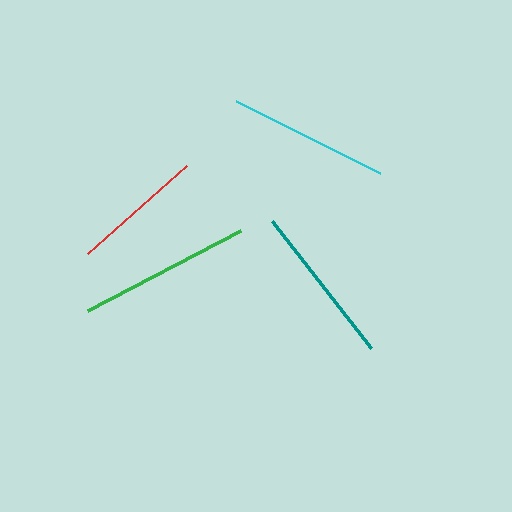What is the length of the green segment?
The green segment is approximately 172 pixels long.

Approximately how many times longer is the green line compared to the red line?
The green line is approximately 1.3 times the length of the red line.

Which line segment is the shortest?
The red line is the shortest at approximately 132 pixels.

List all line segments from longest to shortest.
From longest to shortest: green, teal, cyan, red.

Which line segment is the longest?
The green line is the longest at approximately 172 pixels.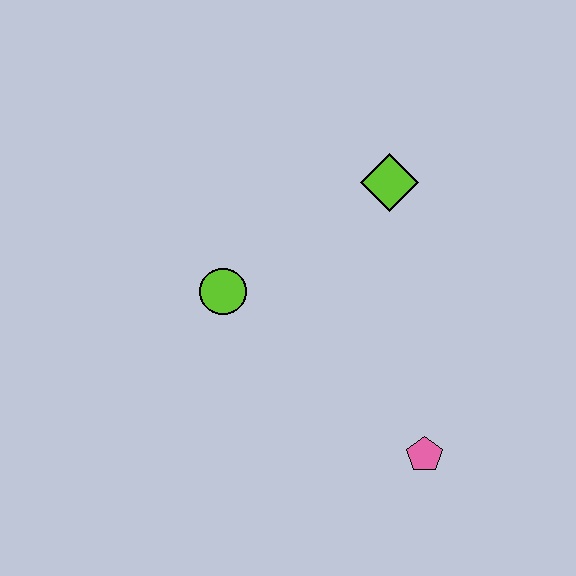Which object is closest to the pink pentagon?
The lime circle is closest to the pink pentagon.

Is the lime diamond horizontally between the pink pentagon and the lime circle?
Yes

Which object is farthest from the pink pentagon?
The lime diamond is farthest from the pink pentagon.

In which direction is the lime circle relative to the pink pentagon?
The lime circle is to the left of the pink pentagon.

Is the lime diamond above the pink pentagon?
Yes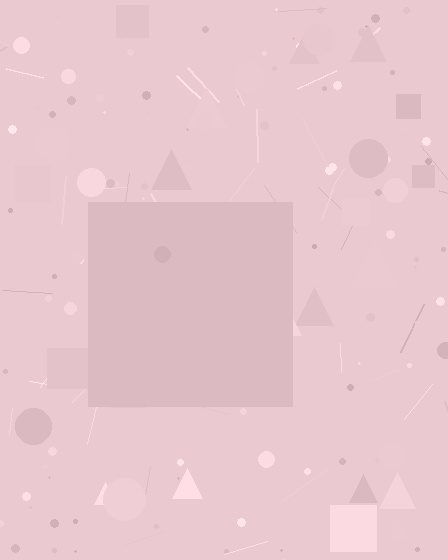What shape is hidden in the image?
A square is hidden in the image.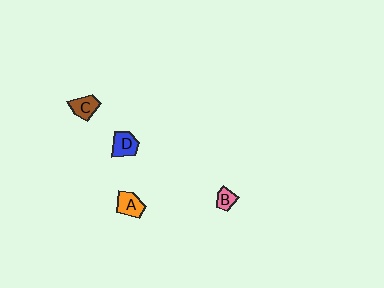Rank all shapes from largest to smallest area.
From largest to smallest: D (blue), A (orange), C (brown), B (pink).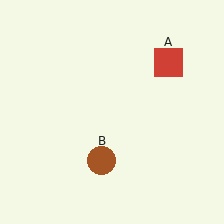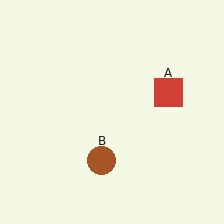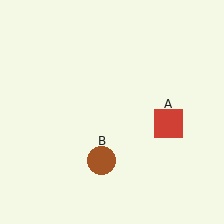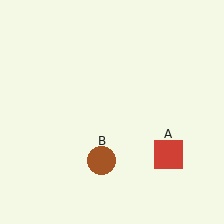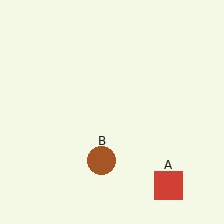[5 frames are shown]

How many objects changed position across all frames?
1 object changed position: red square (object A).